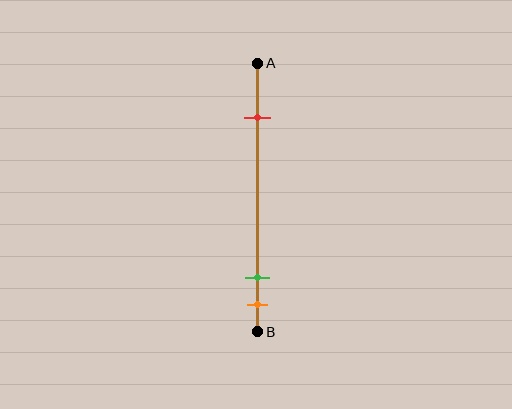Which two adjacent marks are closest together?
The green and orange marks are the closest adjacent pair.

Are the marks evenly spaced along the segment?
No, the marks are not evenly spaced.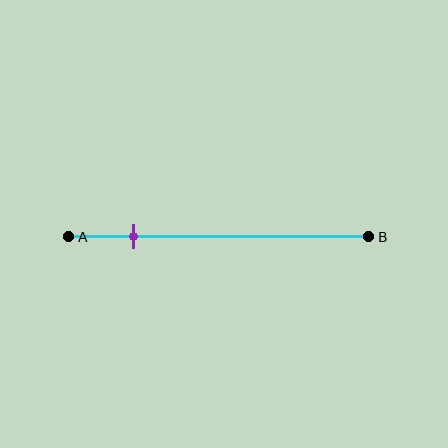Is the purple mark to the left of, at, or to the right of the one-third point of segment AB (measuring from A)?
The purple mark is to the left of the one-third point of segment AB.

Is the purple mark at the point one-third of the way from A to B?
No, the mark is at about 20% from A, not at the 33% one-third point.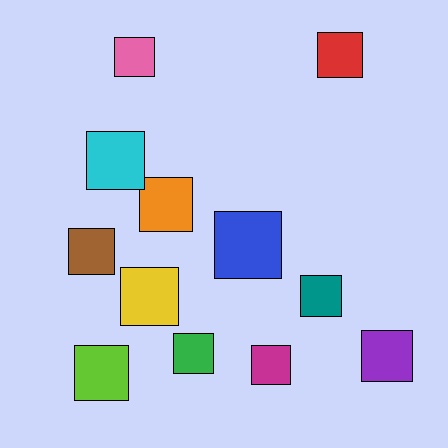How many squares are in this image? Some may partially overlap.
There are 12 squares.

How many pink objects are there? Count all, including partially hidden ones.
There is 1 pink object.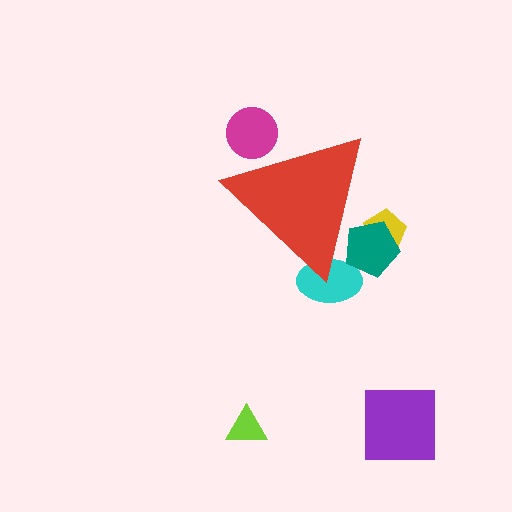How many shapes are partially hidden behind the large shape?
4 shapes are partially hidden.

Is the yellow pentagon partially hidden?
Yes, the yellow pentagon is partially hidden behind the red triangle.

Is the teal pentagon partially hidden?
Yes, the teal pentagon is partially hidden behind the red triangle.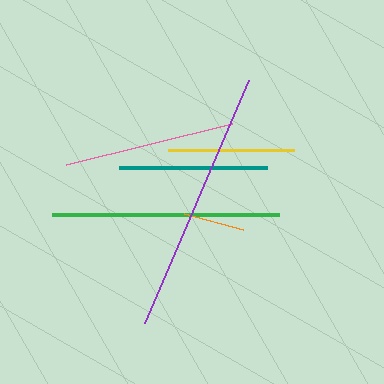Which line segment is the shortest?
The orange line is the shortest at approximately 61 pixels.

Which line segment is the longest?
The purple line is the longest at approximately 264 pixels.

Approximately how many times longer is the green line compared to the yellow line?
The green line is approximately 1.8 times the length of the yellow line.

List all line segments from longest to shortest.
From longest to shortest: purple, green, pink, teal, yellow, orange.